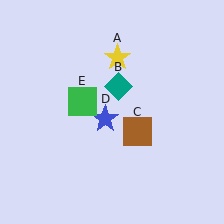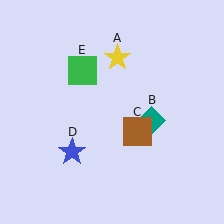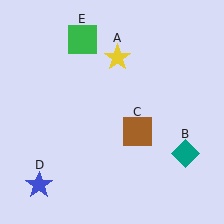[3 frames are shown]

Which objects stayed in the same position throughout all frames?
Yellow star (object A) and brown square (object C) remained stationary.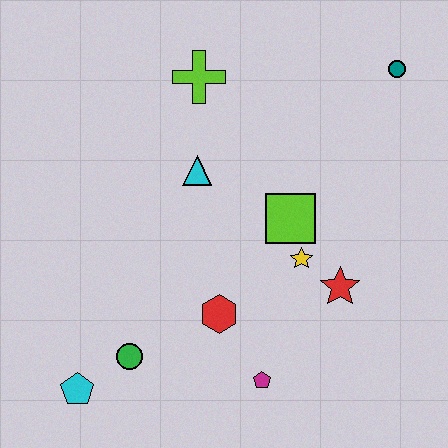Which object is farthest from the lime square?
The cyan pentagon is farthest from the lime square.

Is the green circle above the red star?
No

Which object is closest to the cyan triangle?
The lime cross is closest to the cyan triangle.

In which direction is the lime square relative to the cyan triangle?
The lime square is to the right of the cyan triangle.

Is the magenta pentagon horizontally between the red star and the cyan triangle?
Yes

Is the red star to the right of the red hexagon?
Yes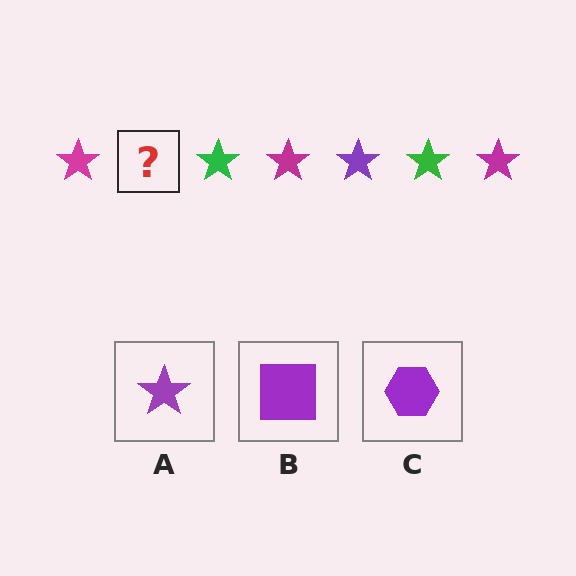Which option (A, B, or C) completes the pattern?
A.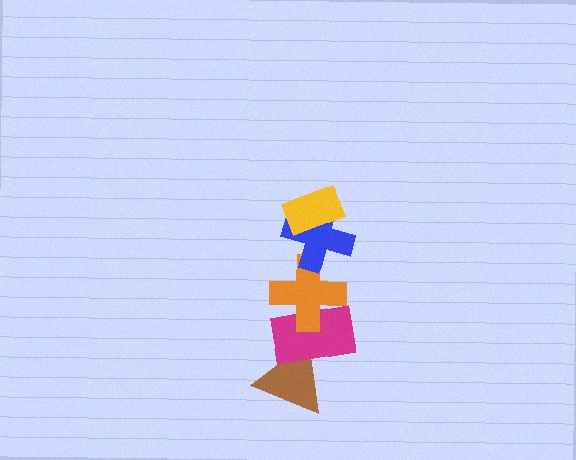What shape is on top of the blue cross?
The yellow rectangle is on top of the blue cross.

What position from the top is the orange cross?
The orange cross is 3rd from the top.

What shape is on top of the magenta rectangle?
The orange cross is on top of the magenta rectangle.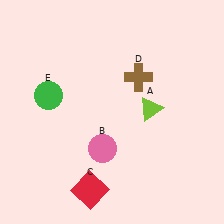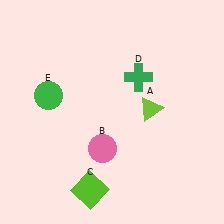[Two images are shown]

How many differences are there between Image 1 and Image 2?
There are 2 differences between the two images.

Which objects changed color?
C changed from red to lime. D changed from brown to green.